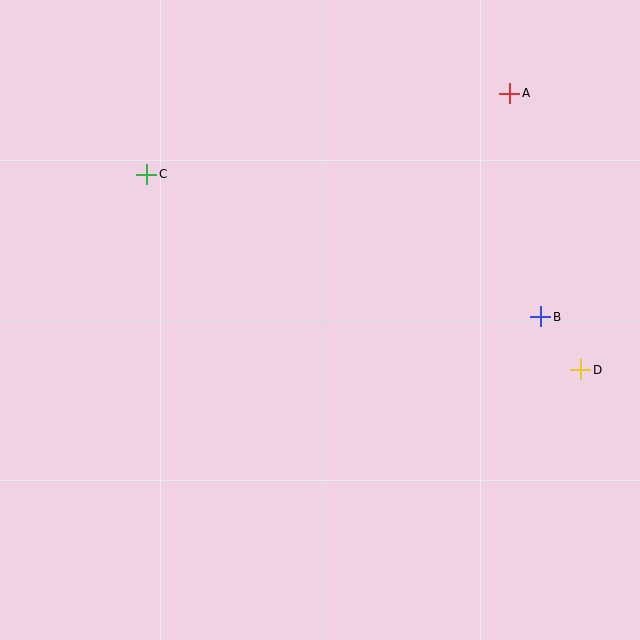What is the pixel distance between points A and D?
The distance between A and D is 285 pixels.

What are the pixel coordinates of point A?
Point A is at (510, 93).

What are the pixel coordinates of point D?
Point D is at (581, 370).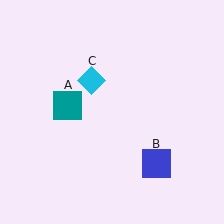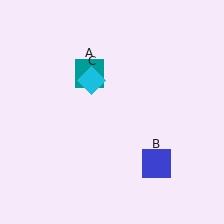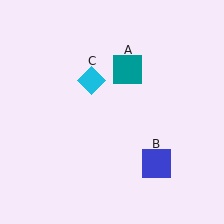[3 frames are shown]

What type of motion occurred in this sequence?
The teal square (object A) rotated clockwise around the center of the scene.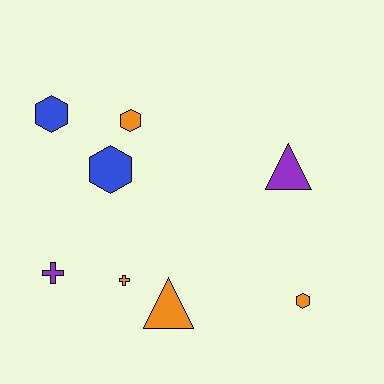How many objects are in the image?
There are 8 objects.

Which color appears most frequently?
Orange, with 4 objects.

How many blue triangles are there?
There are no blue triangles.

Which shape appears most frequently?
Hexagon, with 4 objects.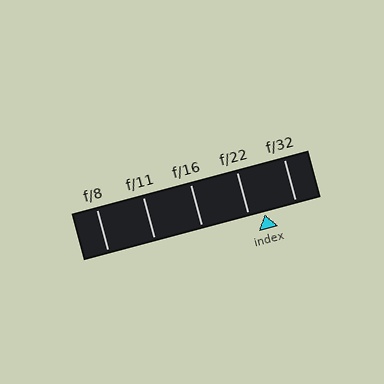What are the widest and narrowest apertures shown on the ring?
The widest aperture shown is f/8 and the narrowest is f/32.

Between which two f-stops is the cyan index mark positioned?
The index mark is between f/22 and f/32.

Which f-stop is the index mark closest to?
The index mark is closest to f/22.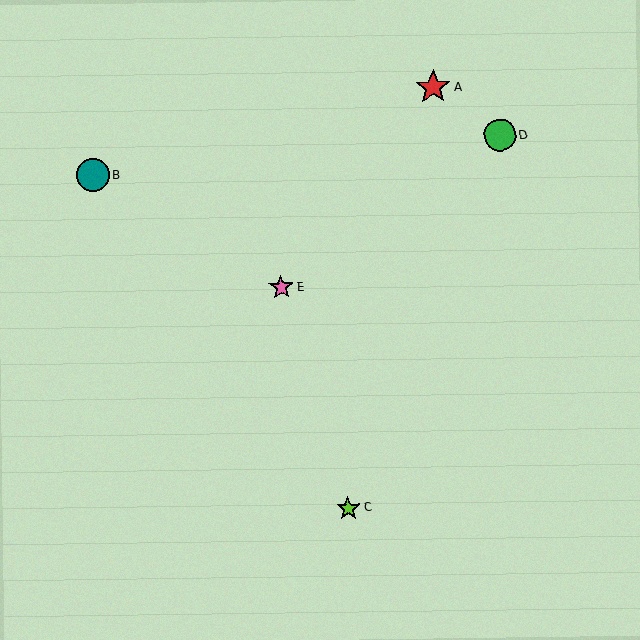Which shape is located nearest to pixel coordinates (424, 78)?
The red star (labeled A) at (433, 87) is nearest to that location.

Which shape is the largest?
The red star (labeled A) is the largest.